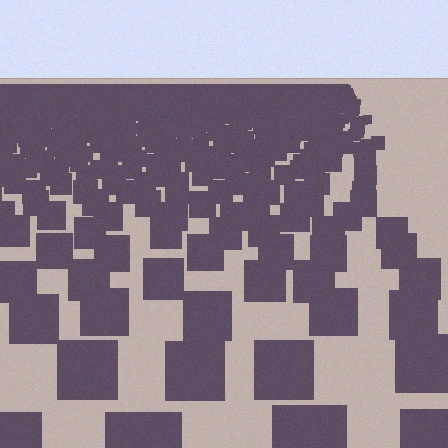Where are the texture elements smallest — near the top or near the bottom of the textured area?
Near the top.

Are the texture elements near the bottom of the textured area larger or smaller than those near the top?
Larger. Near the bottom, elements are closer to the viewer and appear at a bigger on-screen size.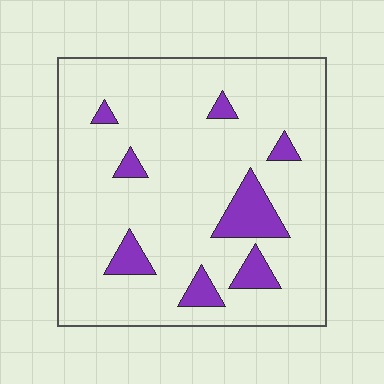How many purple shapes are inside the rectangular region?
8.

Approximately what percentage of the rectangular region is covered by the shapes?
Approximately 10%.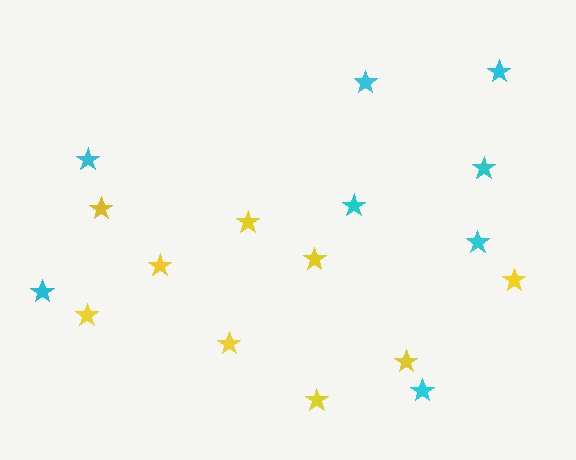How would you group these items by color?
There are 2 groups: one group of cyan stars (8) and one group of yellow stars (9).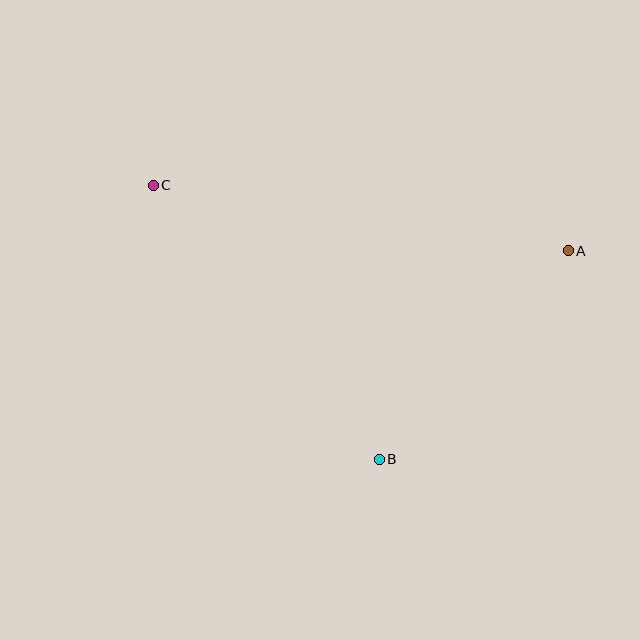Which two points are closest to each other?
Points A and B are closest to each other.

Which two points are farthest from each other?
Points A and C are farthest from each other.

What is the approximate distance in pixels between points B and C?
The distance between B and C is approximately 355 pixels.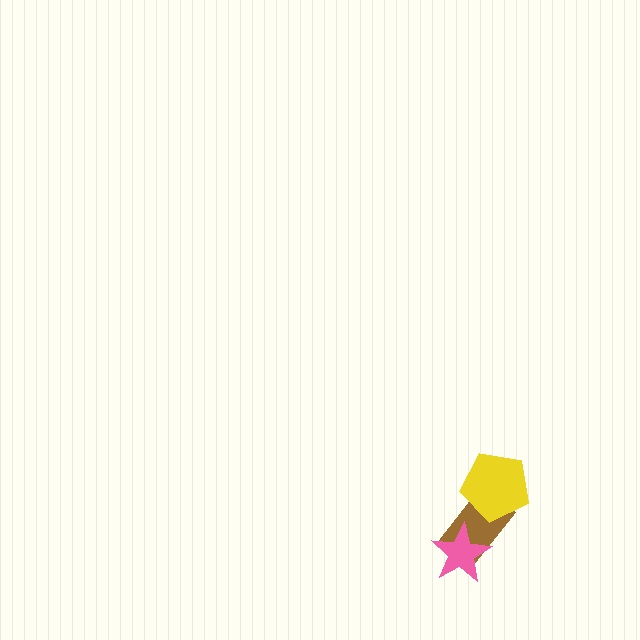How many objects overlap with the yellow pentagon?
1 object overlaps with the yellow pentagon.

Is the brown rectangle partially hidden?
Yes, it is partially covered by another shape.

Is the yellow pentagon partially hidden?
No, no other shape covers it.